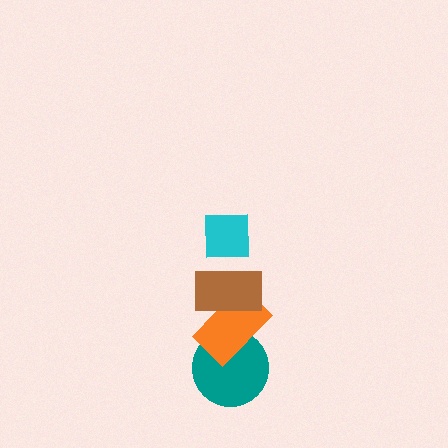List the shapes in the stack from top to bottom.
From top to bottom: the cyan square, the brown rectangle, the orange rectangle, the teal circle.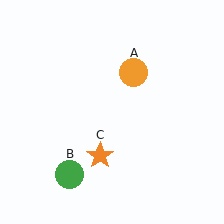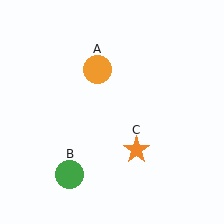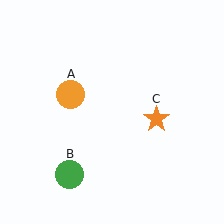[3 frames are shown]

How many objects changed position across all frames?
2 objects changed position: orange circle (object A), orange star (object C).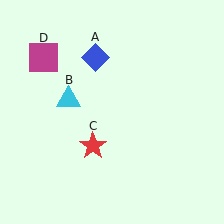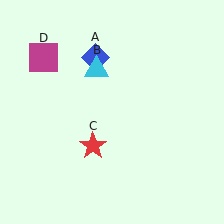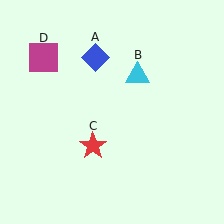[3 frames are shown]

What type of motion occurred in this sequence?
The cyan triangle (object B) rotated clockwise around the center of the scene.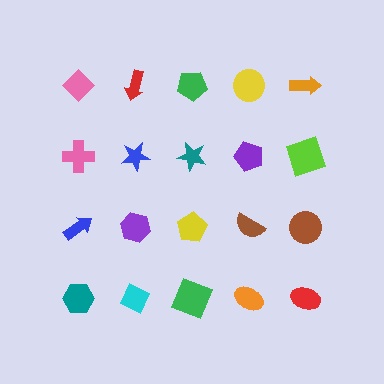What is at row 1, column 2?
A red arrow.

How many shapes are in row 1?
5 shapes.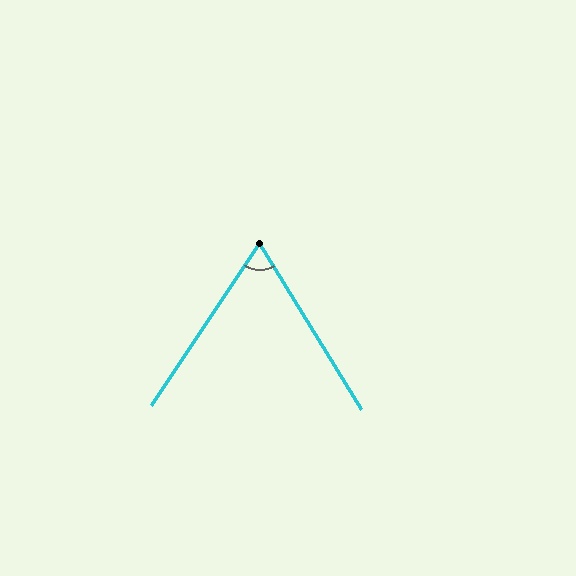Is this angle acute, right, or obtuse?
It is acute.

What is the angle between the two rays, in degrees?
Approximately 65 degrees.